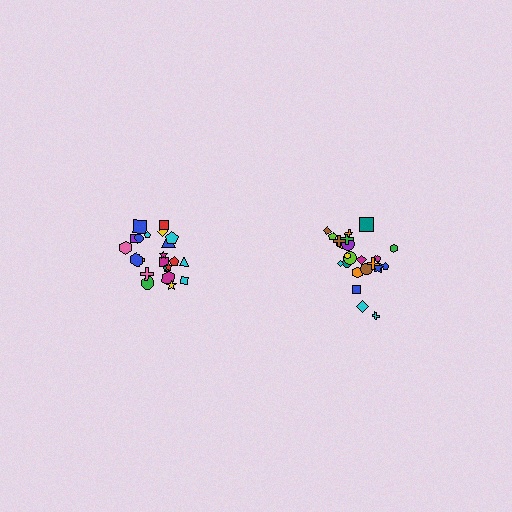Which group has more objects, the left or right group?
The right group.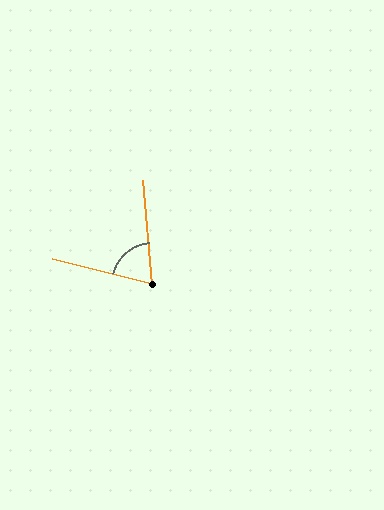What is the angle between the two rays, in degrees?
Approximately 71 degrees.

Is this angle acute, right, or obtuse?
It is acute.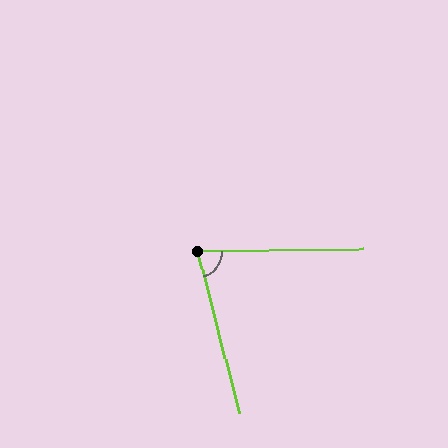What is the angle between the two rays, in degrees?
Approximately 76 degrees.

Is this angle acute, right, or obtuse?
It is acute.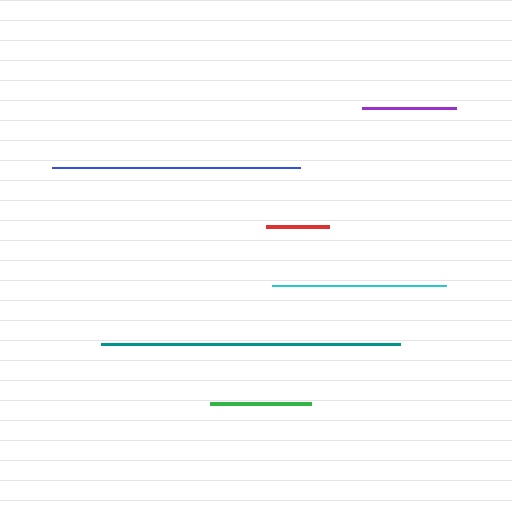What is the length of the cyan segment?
The cyan segment is approximately 174 pixels long.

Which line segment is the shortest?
The red line is the shortest at approximately 63 pixels.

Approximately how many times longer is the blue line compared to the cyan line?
The blue line is approximately 1.4 times the length of the cyan line.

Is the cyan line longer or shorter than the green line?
The cyan line is longer than the green line.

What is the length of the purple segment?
The purple segment is approximately 94 pixels long.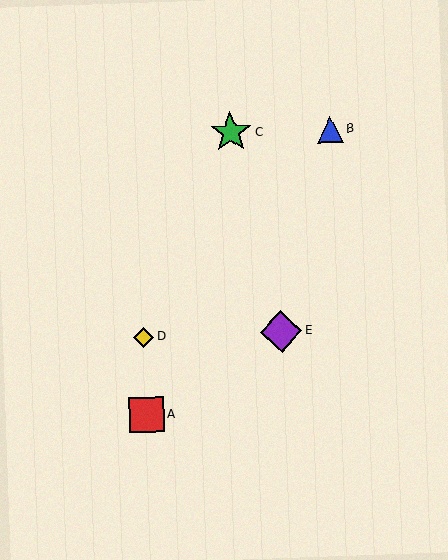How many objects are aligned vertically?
2 objects (A, D) are aligned vertically.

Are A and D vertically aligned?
Yes, both are at x≈146.